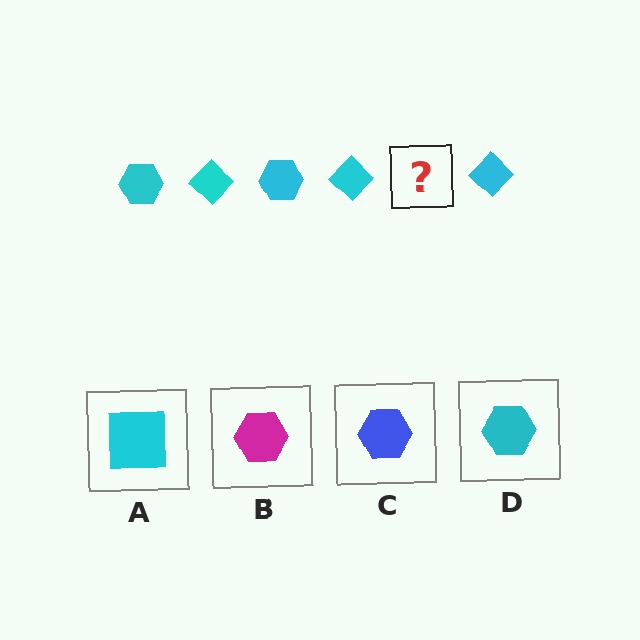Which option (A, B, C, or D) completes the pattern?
D.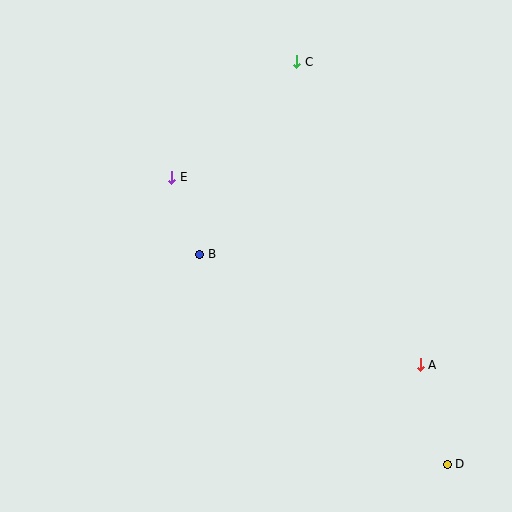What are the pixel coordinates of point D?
Point D is at (447, 464).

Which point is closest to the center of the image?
Point B at (200, 254) is closest to the center.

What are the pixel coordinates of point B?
Point B is at (200, 254).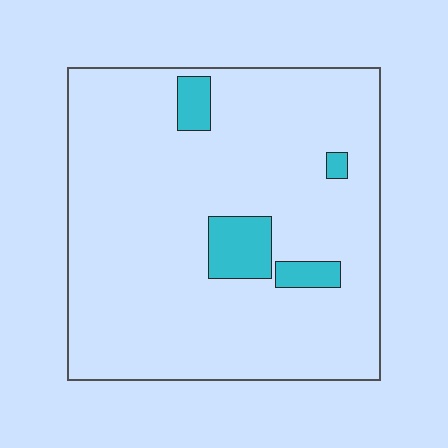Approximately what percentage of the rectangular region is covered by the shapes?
Approximately 10%.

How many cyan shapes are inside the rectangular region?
4.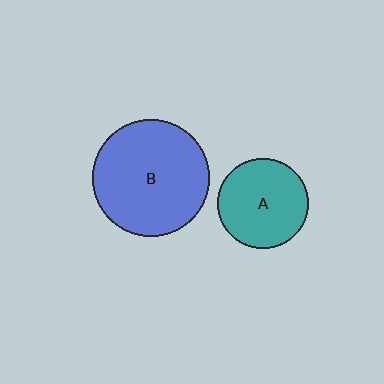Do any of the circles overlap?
No, none of the circles overlap.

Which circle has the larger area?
Circle B (blue).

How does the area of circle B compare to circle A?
Approximately 1.7 times.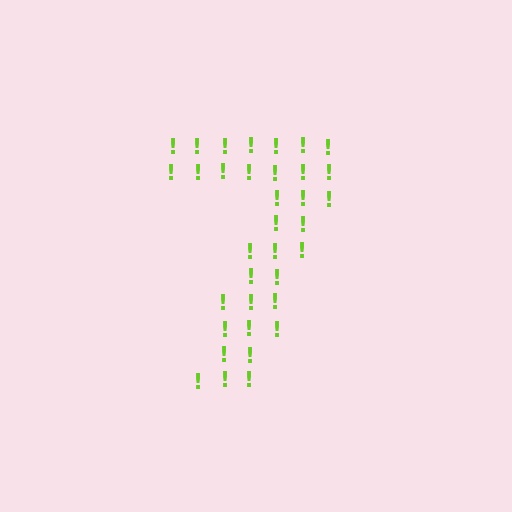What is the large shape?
The large shape is the digit 7.